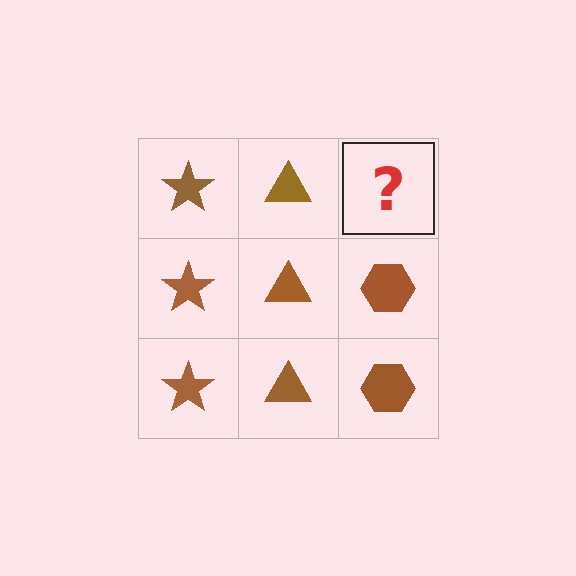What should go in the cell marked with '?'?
The missing cell should contain a brown hexagon.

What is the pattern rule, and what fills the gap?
The rule is that each column has a consistent shape. The gap should be filled with a brown hexagon.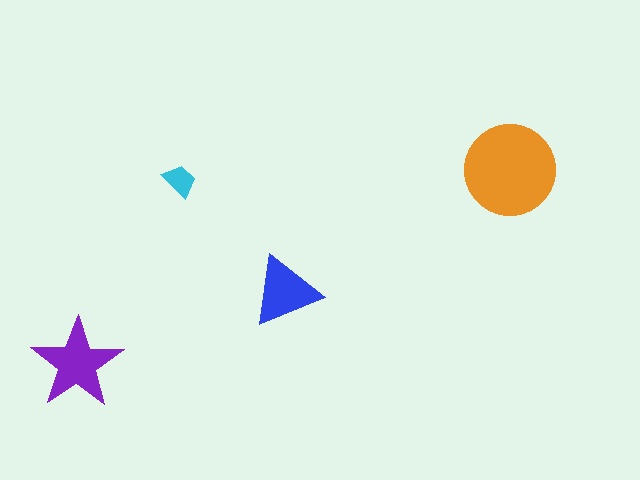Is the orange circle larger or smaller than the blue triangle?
Larger.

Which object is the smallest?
The cyan trapezoid.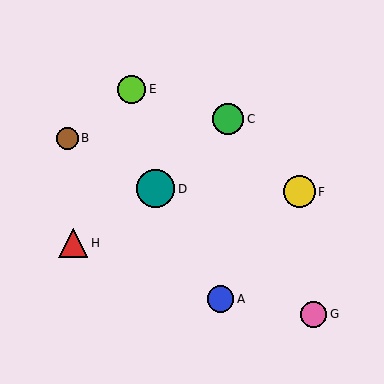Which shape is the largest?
The teal circle (labeled D) is the largest.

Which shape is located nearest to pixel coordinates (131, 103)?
The lime circle (labeled E) at (131, 89) is nearest to that location.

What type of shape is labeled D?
Shape D is a teal circle.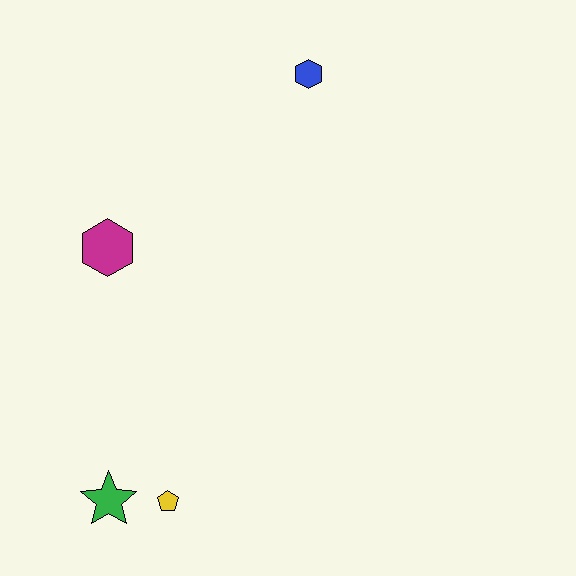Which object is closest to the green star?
The yellow pentagon is closest to the green star.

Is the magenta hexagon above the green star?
Yes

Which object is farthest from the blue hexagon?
The green star is farthest from the blue hexagon.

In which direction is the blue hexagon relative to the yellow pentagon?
The blue hexagon is above the yellow pentagon.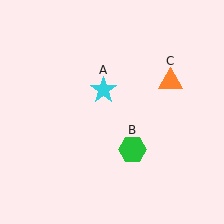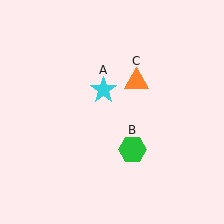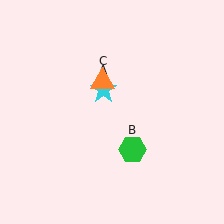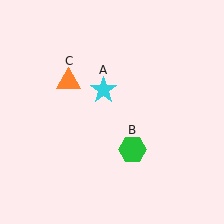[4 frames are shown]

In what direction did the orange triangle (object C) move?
The orange triangle (object C) moved left.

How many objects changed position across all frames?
1 object changed position: orange triangle (object C).